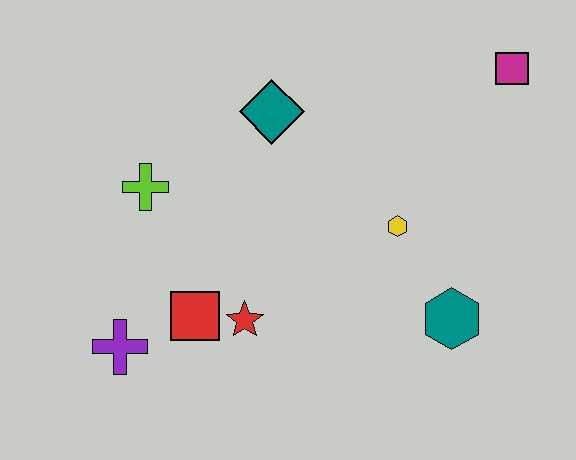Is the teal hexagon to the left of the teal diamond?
No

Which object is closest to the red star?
The red square is closest to the red star.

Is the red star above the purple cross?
Yes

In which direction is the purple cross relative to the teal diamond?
The purple cross is below the teal diamond.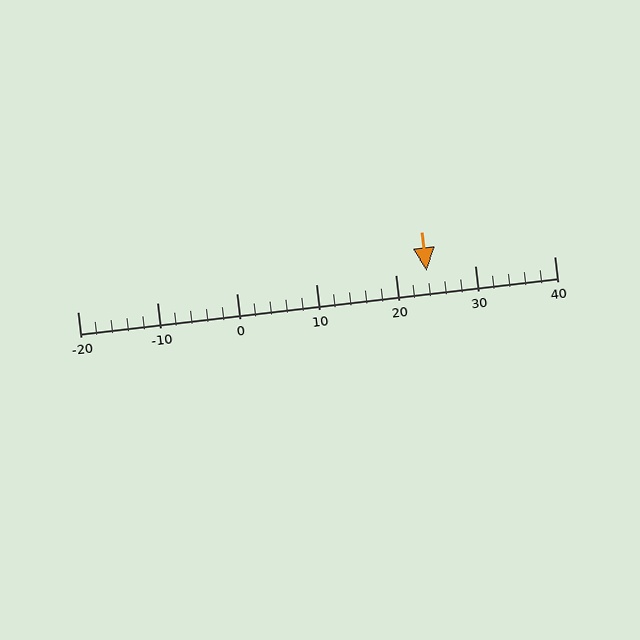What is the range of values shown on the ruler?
The ruler shows values from -20 to 40.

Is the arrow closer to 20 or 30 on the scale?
The arrow is closer to 20.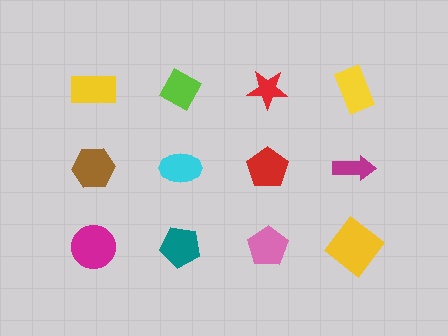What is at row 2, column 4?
A magenta arrow.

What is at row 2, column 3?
A red pentagon.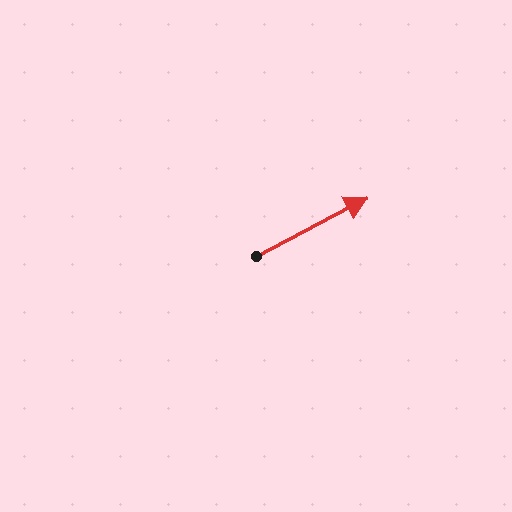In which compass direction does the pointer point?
Northeast.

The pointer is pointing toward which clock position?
Roughly 2 o'clock.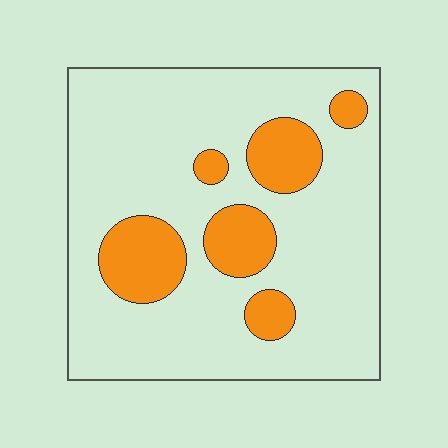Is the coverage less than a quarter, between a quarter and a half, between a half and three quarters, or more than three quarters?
Less than a quarter.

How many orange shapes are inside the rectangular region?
6.